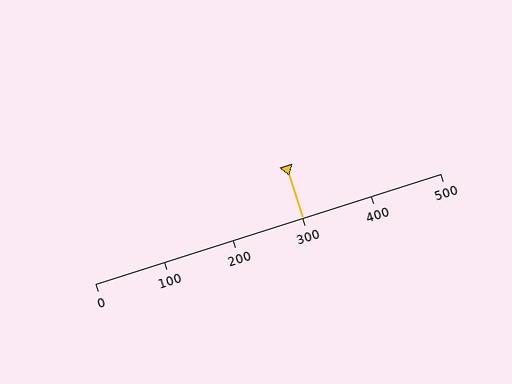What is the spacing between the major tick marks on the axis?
The major ticks are spaced 100 apart.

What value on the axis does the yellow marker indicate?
The marker indicates approximately 300.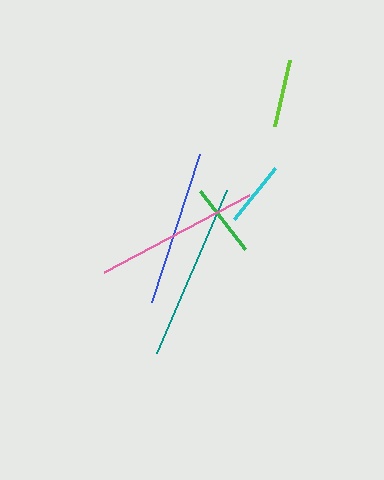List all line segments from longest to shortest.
From longest to shortest: teal, pink, blue, green, lime, cyan.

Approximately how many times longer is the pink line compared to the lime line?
The pink line is approximately 2.4 times the length of the lime line.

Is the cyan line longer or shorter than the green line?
The green line is longer than the cyan line.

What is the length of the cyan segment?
The cyan segment is approximately 66 pixels long.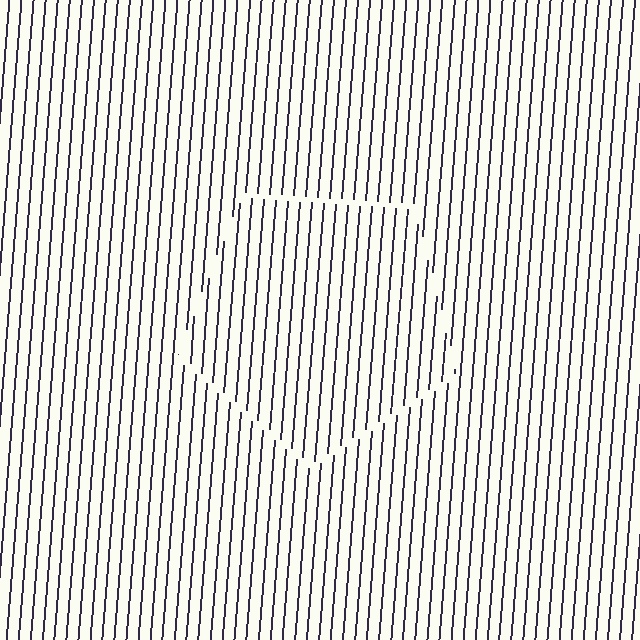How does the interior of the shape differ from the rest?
The interior of the shape contains the same grating, shifted by half a period — the contour is defined by the phase discontinuity where line-ends from the inner and outer gratings abut.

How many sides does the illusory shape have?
5 sides — the line-ends trace a pentagon.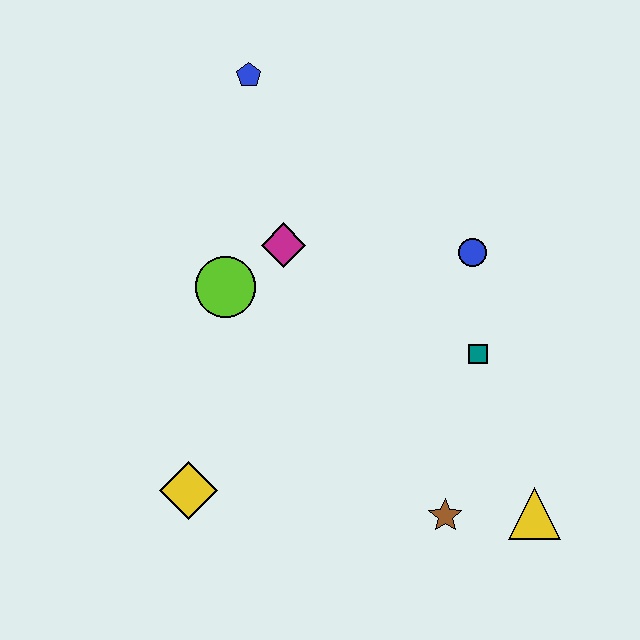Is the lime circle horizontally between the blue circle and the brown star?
No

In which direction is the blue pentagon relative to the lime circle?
The blue pentagon is above the lime circle.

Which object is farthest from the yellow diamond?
The blue pentagon is farthest from the yellow diamond.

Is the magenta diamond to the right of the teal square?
No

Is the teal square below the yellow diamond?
No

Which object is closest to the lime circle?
The magenta diamond is closest to the lime circle.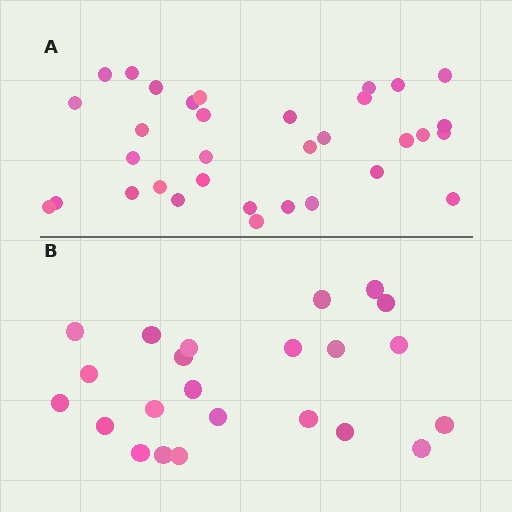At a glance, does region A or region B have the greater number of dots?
Region A (the top region) has more dots.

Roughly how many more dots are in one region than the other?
Region A has roughly 10 or so more dots than region B.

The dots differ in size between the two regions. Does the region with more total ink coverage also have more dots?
No. Region B has more total ink coverage because its dots are larger, but region A actually contains more individual dots. Total area can be misleading — the number of items is what matters here.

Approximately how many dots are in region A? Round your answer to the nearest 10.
About 30 dots. (The exact count is 33, which rounds to 30.)